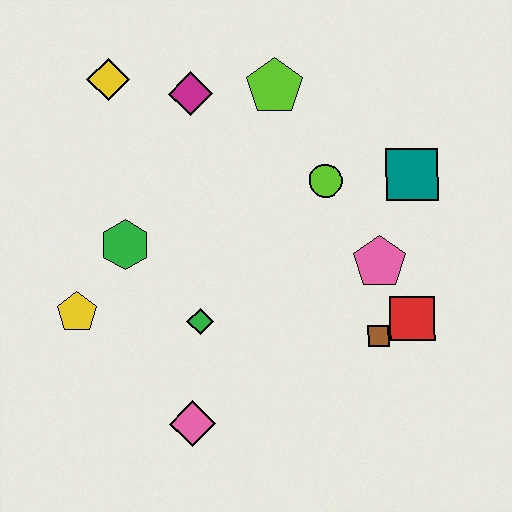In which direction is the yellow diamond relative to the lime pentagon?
The yellow diamond is to the left of the lime pentagon.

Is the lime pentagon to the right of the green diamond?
Yes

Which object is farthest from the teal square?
The yellow pentagon is farthest from the teal square.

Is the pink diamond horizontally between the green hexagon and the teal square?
Yes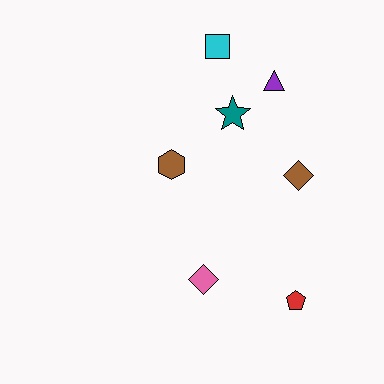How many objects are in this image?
There are 7 objects.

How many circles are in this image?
There are no circles.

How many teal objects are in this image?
There is 1 teal object.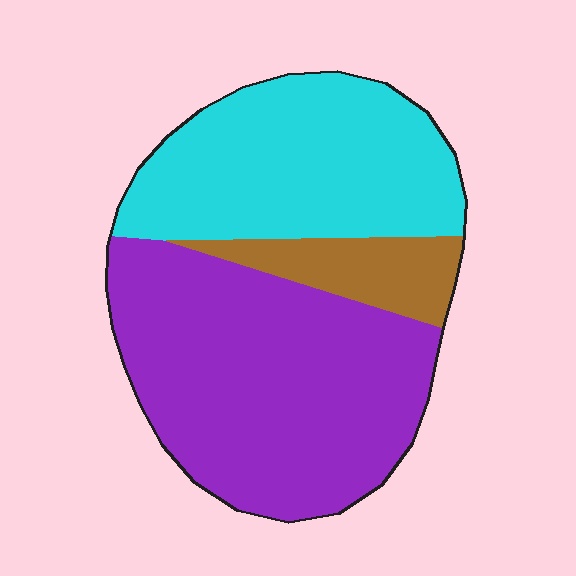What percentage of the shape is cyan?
Cyan takes up about three eighths (3/8) of the shape.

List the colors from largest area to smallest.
From largest to smallest: purple, cyan, brown.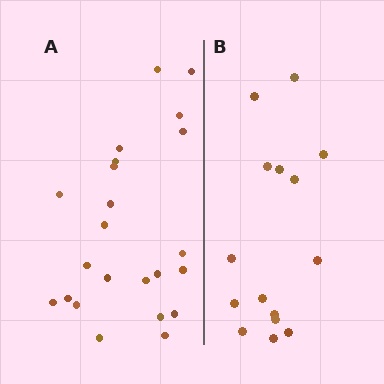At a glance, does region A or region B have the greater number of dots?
Region A (the left region) has more dots.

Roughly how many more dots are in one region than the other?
Region A has roughly 8 or so more dots than region B.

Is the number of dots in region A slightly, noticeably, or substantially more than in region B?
Region A has substantially more. The ratio is roughly 1.5 to 1.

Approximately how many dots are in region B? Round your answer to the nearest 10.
About 20 dots. (The exact count is 15, which rounds to 20.)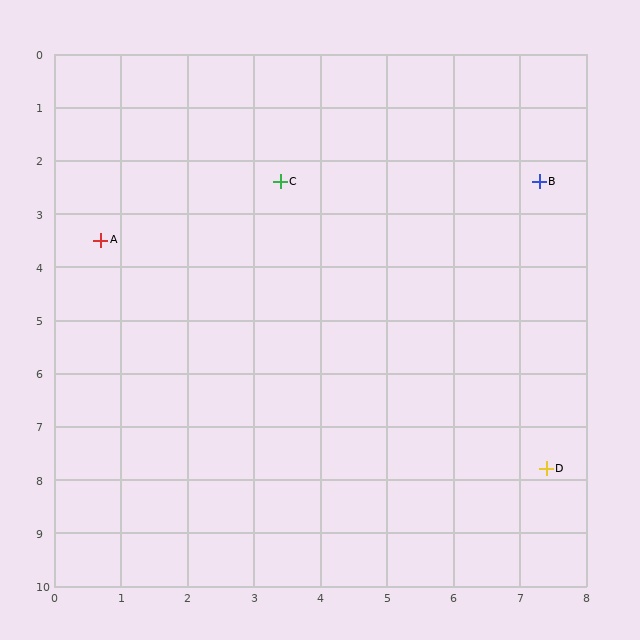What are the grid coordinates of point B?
Point B is at approximately (7.3, 2.4).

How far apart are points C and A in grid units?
Points C and A are about 2.9 grid units apart.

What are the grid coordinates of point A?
Point A is at approximately (0.7, 3.5).